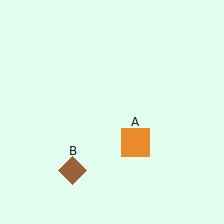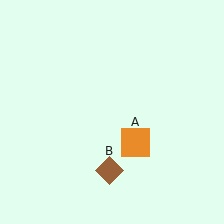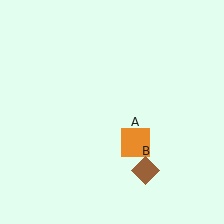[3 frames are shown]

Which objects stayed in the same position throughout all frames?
Orange square (object A) remained stationary.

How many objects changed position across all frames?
1 object changed position: brown diamond (object B).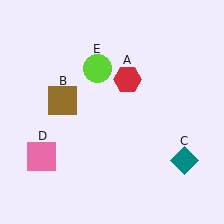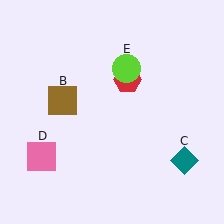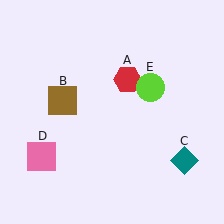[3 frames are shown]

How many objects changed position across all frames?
1 object changed position: lime circle (object E).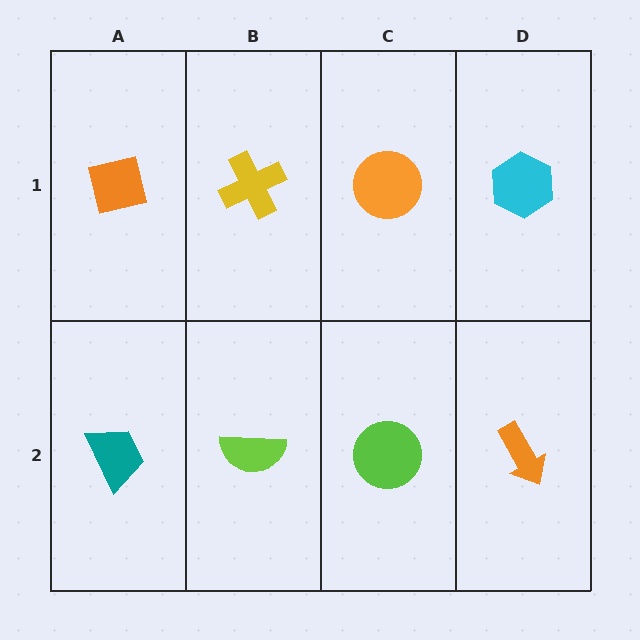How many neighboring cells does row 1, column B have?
3.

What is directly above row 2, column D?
A cyan hexagon.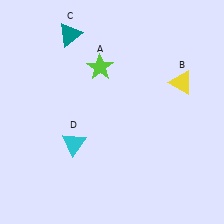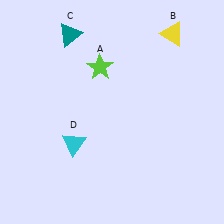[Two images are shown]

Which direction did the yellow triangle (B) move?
The yellow triangle (B) moved up.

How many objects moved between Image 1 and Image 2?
1 object moved between the two images.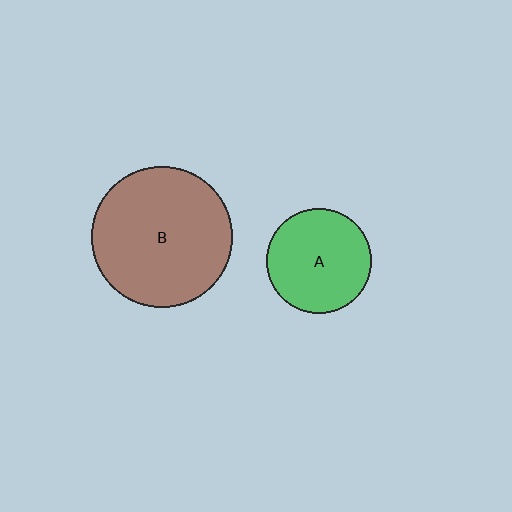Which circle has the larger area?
Circle B (brown).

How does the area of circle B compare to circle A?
Approximately 1.8 times.